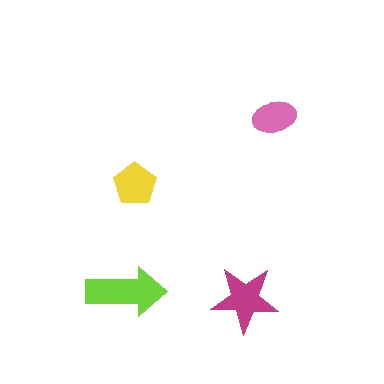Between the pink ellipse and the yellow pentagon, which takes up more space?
The yellow pentagon.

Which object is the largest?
The lime arrow.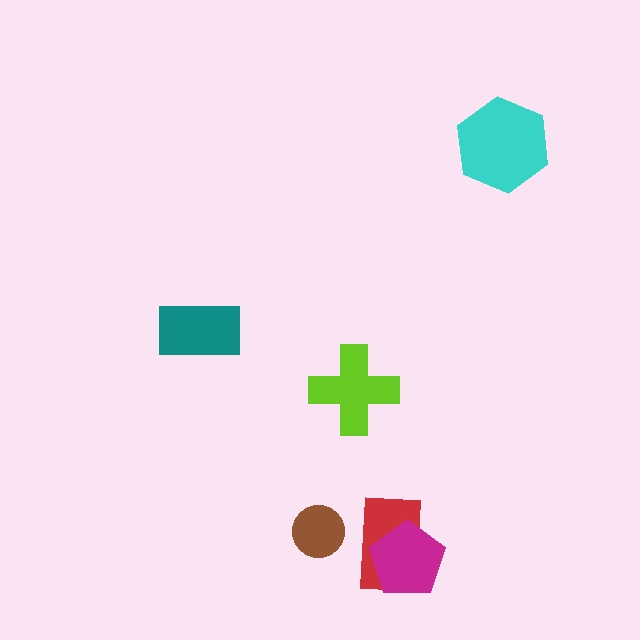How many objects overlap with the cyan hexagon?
0 objects overlap with the cyan hexagon.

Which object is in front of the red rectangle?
The magenta pentagon is in front of the red rectangle.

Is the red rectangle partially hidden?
Yes, it is partially covered by another shape.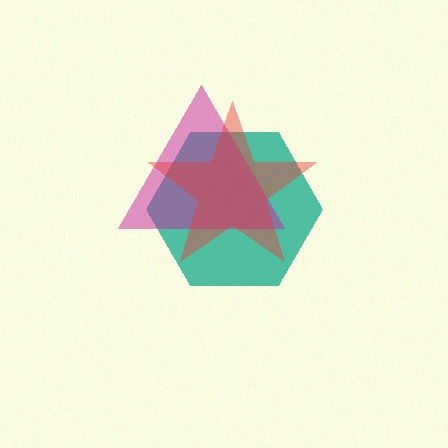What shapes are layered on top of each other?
The layered shapes are: a teal hexagon, a magenta triangle, a red star.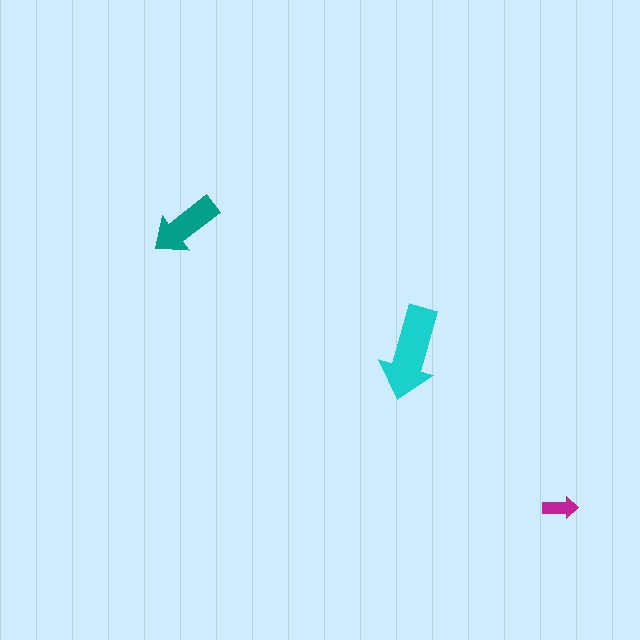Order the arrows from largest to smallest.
the cyan one, the teal one, the magenta one.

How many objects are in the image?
There are 3 objects in the image.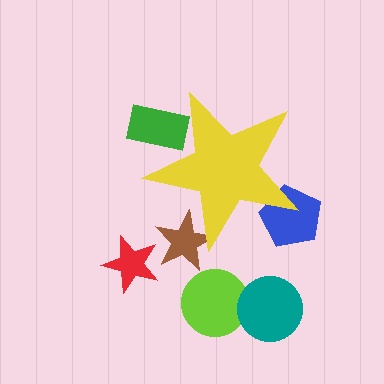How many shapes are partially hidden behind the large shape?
3 shapes are partially hidden.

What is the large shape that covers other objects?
A yellow star.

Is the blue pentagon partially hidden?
Yes, the blue pentagon is partially hidden behind the yellow star.